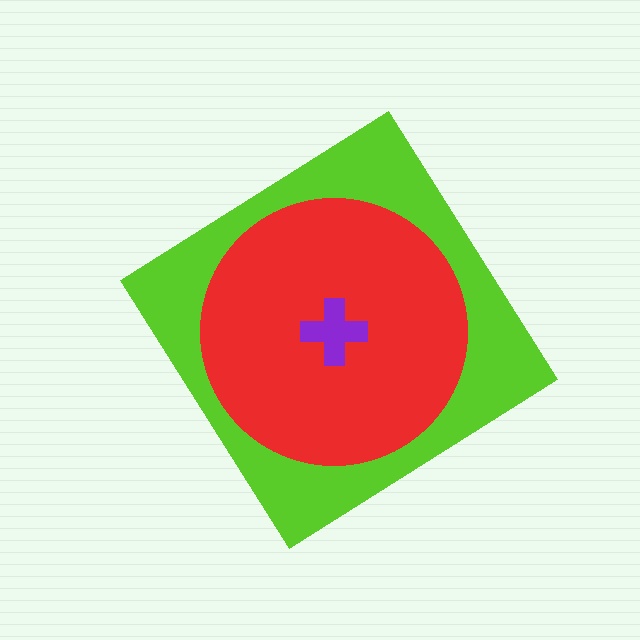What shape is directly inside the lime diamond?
The red circle.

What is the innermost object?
The purple cross.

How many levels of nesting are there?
3.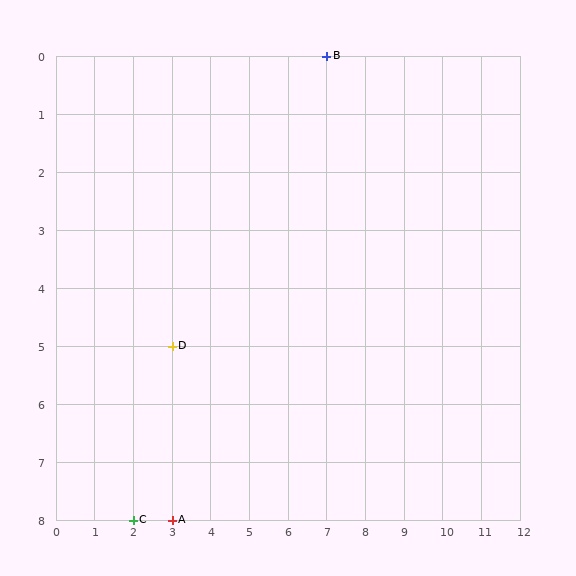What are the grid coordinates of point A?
Point A is at grid coordinates (3, 8).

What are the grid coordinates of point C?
Point C is at grid coordinates (2, 8).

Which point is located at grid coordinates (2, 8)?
Point C is at (2, 8).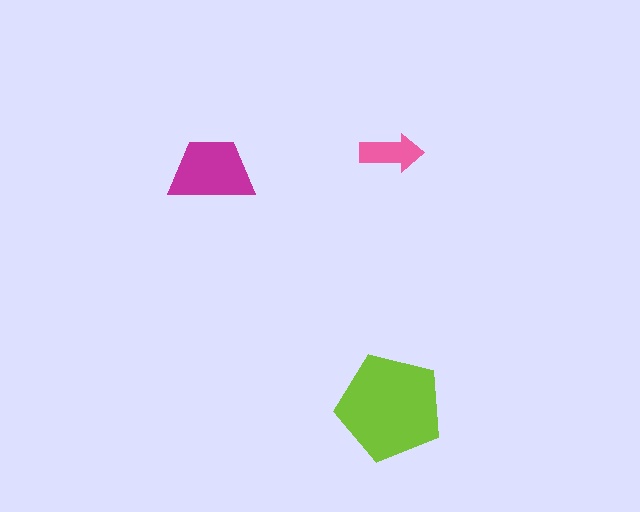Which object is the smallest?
The pink arrow.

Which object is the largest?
The lime pentagon.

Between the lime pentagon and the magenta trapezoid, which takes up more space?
The lime pentagon.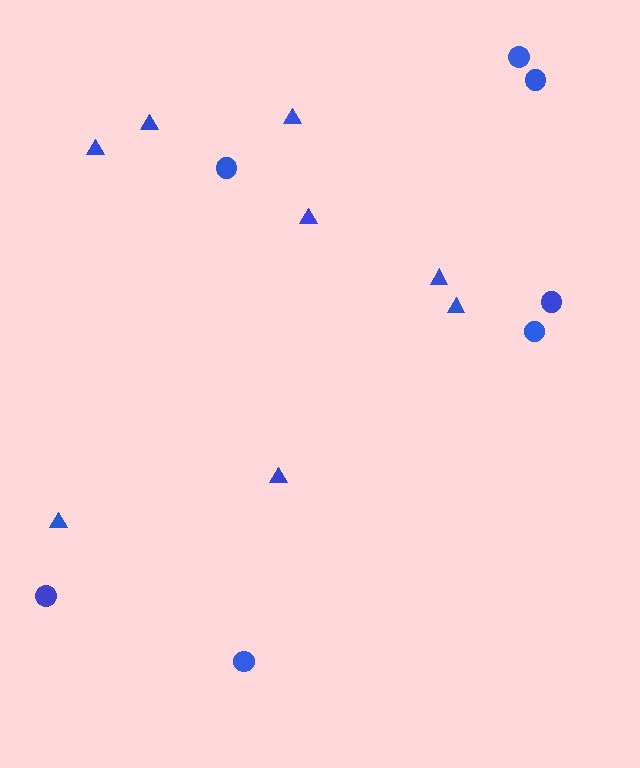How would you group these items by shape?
There are 2 groups: one group of circles (7) and one group of triangles (8).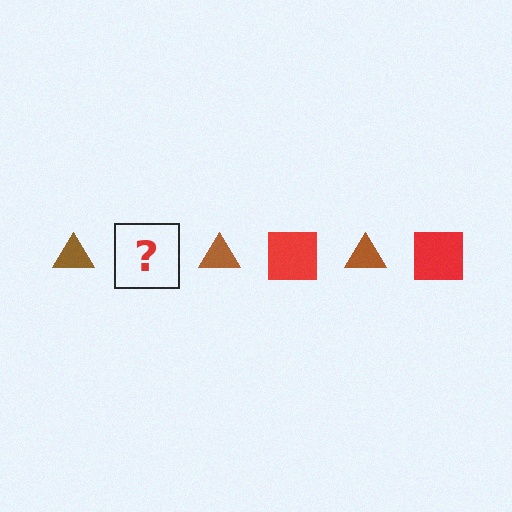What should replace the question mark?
The question mark should be replaced with a red square.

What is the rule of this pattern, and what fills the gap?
The rule is that the pattern alternates between brown triangle and red square. The gap should be filled with a red square.